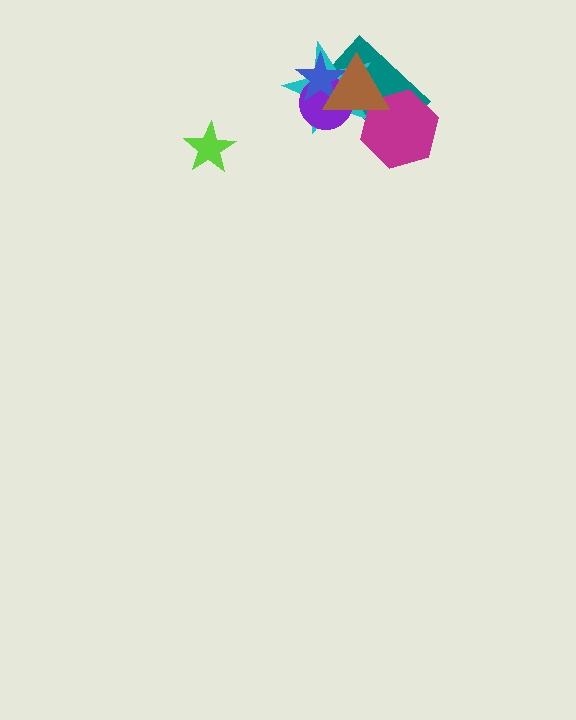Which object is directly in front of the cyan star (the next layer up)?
The purple circle is directly in front of the cyan star.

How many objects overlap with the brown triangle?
5 objects overlap with the brown triangle.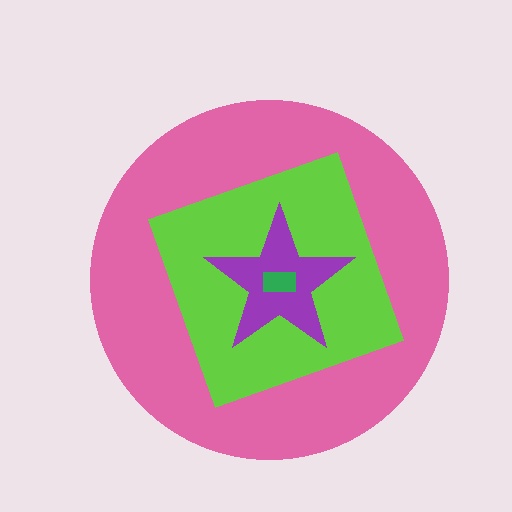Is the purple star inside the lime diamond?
Yes.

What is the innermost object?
The green rectangle.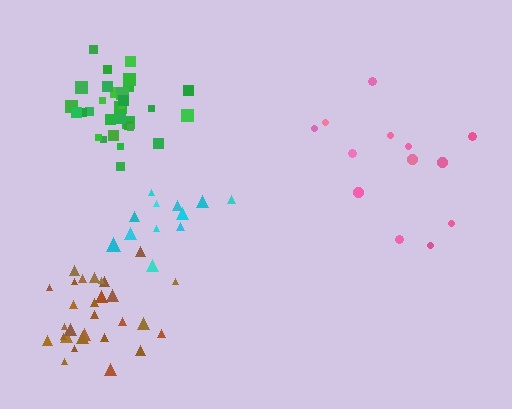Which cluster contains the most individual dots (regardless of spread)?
Green (32).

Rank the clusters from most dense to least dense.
green, brown, cyan, pink.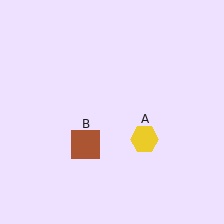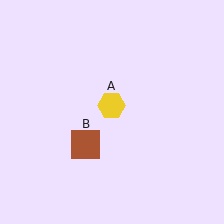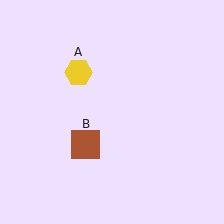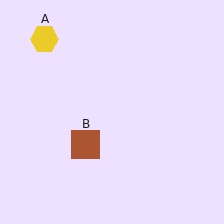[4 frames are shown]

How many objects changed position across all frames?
1 object changed position: yellow hexagon (object A).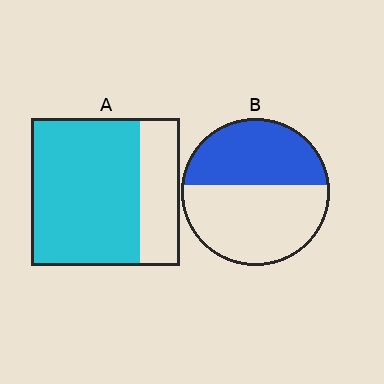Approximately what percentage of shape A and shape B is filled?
A is approximately 75% and B is approximately 45%.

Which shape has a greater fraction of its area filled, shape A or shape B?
Shape A.